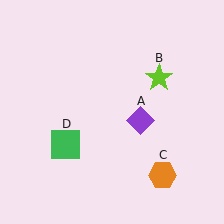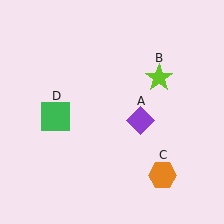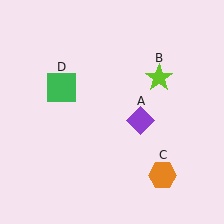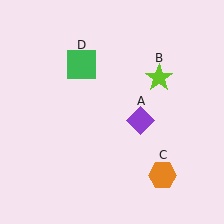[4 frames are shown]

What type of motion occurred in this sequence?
The green square (object D) rotated clockwise around the center of the scene.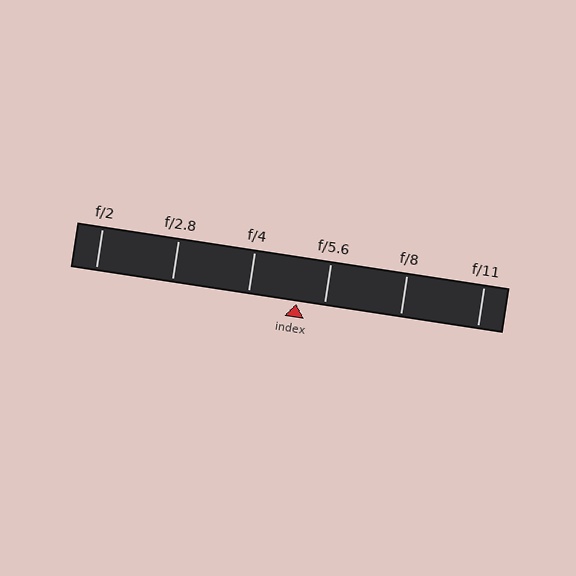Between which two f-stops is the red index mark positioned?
The index mark is between f/4 and f/5.6.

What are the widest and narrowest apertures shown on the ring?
The widest aperture shown is f/2 and the narrowest is f/11.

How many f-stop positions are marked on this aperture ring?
There are 6 f-stop positions marked.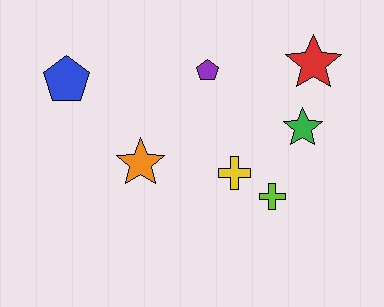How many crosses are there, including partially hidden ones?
There are 2 crosses.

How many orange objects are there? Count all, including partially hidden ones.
There is 1 orange object.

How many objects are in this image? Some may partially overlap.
There are 7 objects.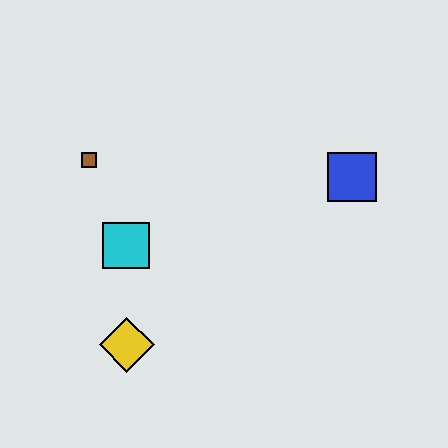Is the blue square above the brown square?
No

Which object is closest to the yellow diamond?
The cyan square is closest to the yellow diamond.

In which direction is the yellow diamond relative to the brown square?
The yellow diamond is below the brown square.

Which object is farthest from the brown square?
The blue square is farthest from the brown square.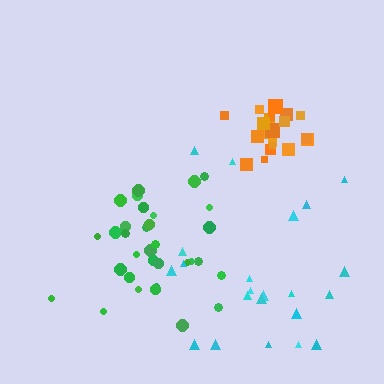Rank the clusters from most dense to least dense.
orange, green, cyan.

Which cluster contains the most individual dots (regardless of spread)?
Green (33).